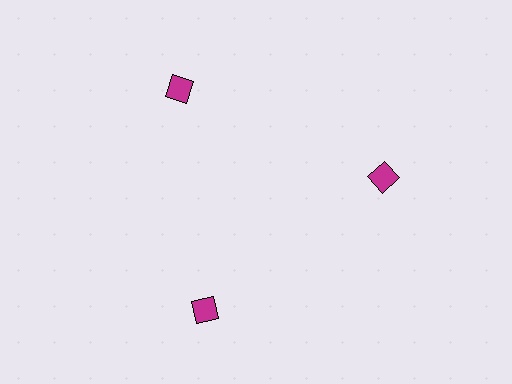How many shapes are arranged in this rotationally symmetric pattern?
There are 3 shapes, arranged in 3 groups of 1.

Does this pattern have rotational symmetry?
Yes, this pattern has 3-fold rotational symmetry. It looks the same after rotating 120 degrees around the center.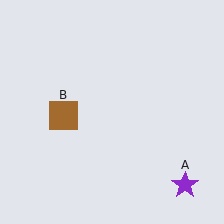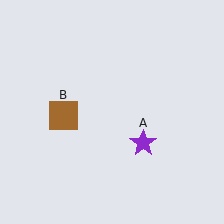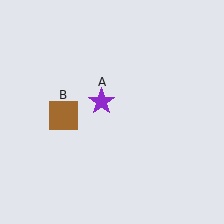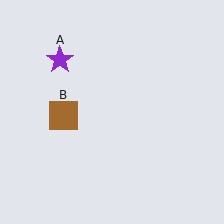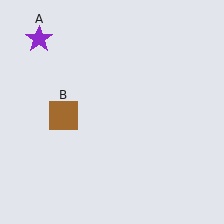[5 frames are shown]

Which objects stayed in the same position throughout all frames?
Brown square (object B) remained stationary.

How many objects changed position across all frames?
1 object changed position: purple star (object A).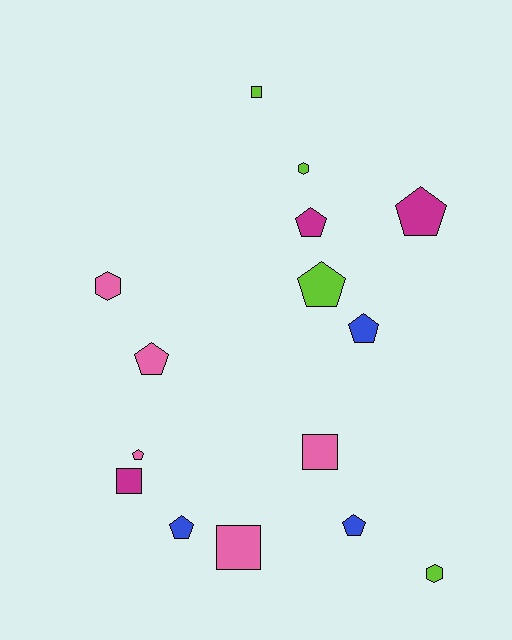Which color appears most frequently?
Pink, with 5 objects.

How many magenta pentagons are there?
There are 2 magenta pentagons.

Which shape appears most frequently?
Pentagon, with 8 objects.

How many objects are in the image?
There are 15 objects.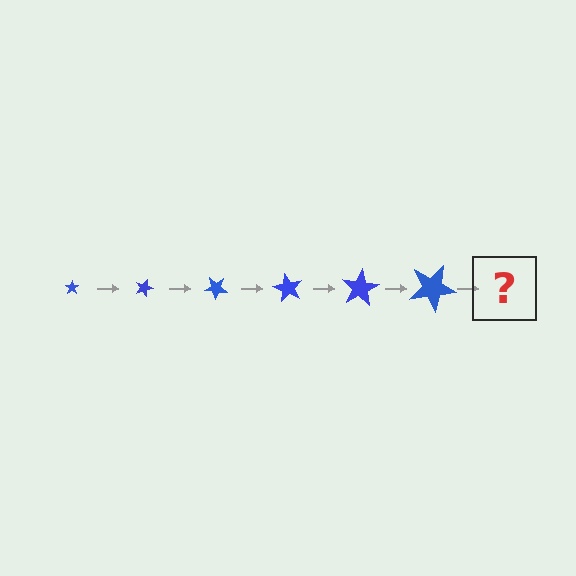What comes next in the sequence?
The next element should be a star, larger than the previous one and rotated 120 degrees from the start.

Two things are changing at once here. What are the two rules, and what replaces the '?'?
The two rules are that the star grows larger each step and it rotates 20 degrees each step. The '?' should be a star, larger than the previous one and rotated 120 degrees from the start.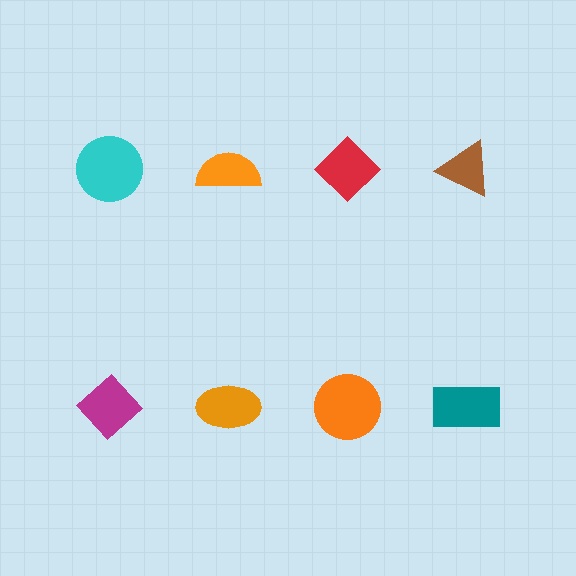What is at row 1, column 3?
A red diamond.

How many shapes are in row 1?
4 shapes.